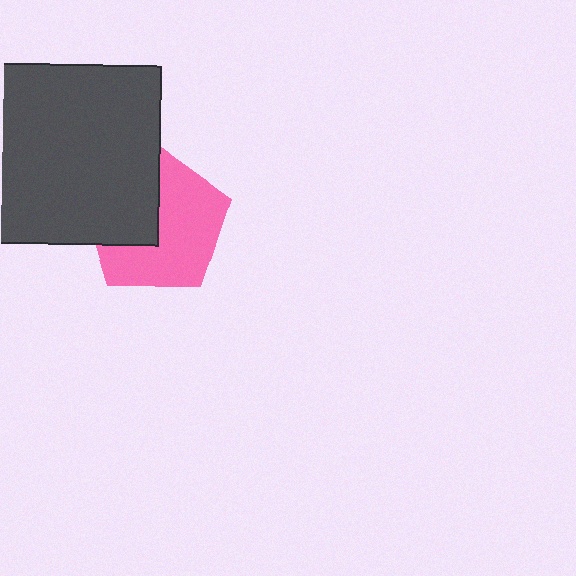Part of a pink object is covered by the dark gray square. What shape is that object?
It is a pentagon.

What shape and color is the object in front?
The object in front is a dark gray square.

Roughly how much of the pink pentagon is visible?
About half of it is visible (roughly 62%).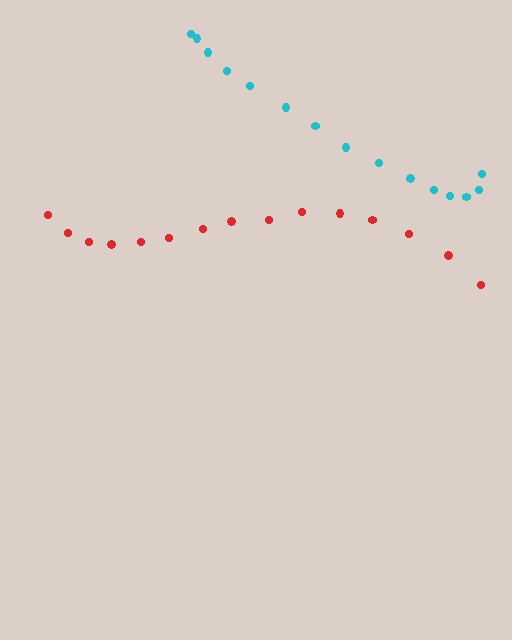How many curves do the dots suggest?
There are 2 distinct paths.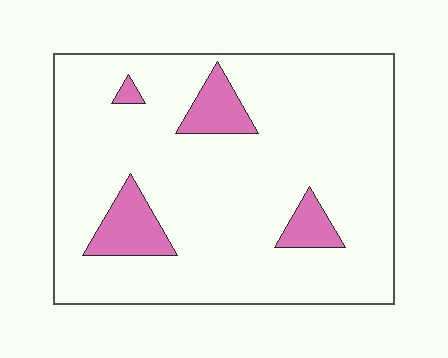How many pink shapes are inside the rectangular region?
4.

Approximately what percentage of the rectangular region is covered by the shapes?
Approximately 10%.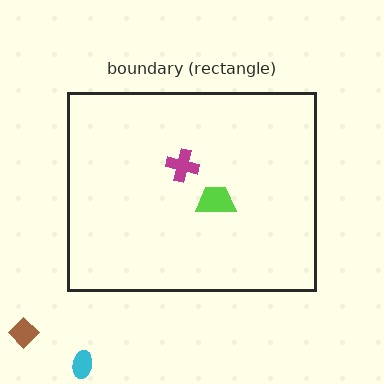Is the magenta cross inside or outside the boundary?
Inside.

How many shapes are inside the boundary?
2 inside, 2 outside.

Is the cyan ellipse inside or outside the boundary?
Outside.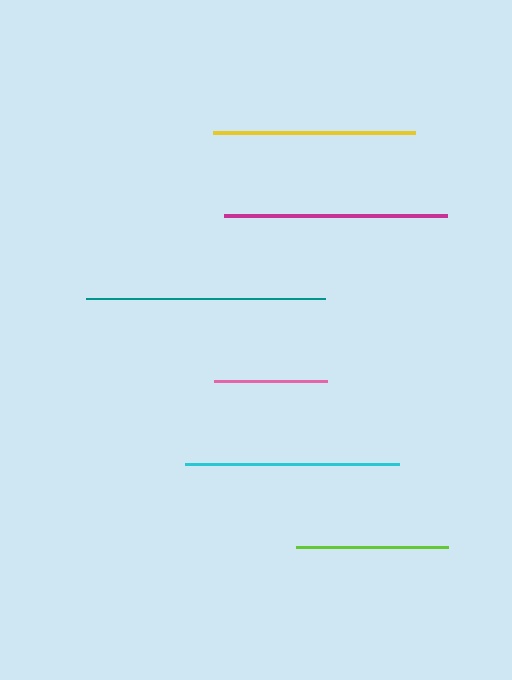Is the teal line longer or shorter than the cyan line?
The teal line is longer than the cyan line.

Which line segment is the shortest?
The pink line is the shortest at approximately 114 pixels.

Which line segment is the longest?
The teal line is the longest at approximately 239 pixels.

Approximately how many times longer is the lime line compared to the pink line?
The lime line is approximately 1.3 times the length of the pink line.